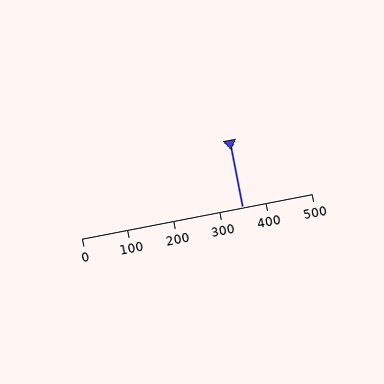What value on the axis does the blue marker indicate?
The marker indicates approximately 350.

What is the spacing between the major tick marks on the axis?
The major ticks are spaced 100 apart.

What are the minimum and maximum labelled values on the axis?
The axis runs from 0 to 500.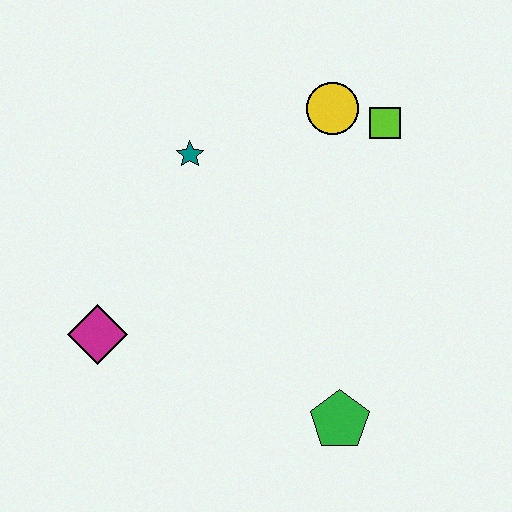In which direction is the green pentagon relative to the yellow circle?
The green pentagon is below the yellow circle.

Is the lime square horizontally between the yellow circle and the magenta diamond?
No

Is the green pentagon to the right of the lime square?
No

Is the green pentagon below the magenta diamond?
Yes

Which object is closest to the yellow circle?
The lime square is closest to the yellow circle.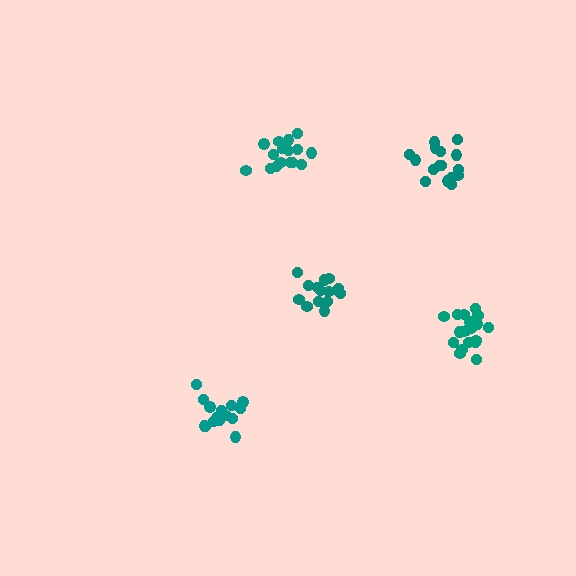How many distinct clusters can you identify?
There are 5 distinct clusters.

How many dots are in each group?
Group 1: 16 dots, Group 2: 20 dots, Group 3: 17 dots, Group 4: 15 dots, Group 5: 16 dots (84 total).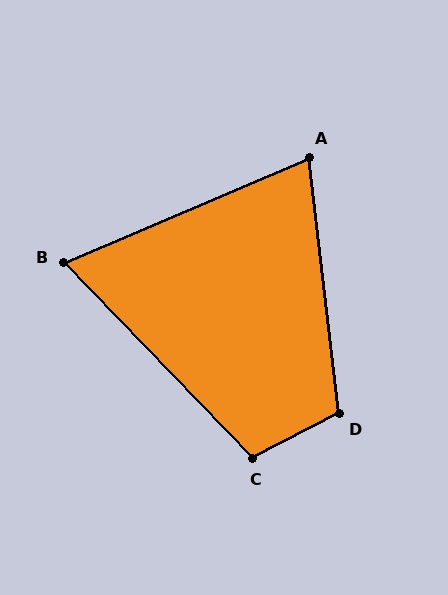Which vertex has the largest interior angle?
D, at approximately 111 degrees.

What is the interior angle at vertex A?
Approximately 73 degrees (acute).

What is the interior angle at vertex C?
Approximately 107 degrees (obtuse).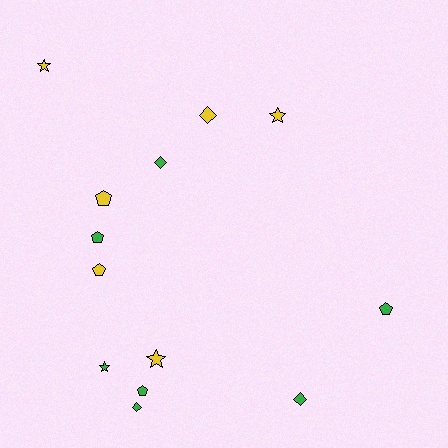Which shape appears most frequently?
Pentagon, with 5 objects.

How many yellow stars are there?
There are 3 yellow stars.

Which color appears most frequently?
Green, with 7 objects.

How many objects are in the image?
There are 13 objects.